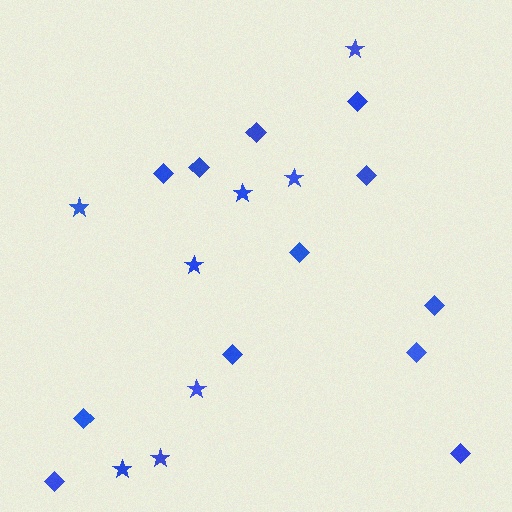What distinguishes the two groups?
There are 2 groups: one group of stars (8) and one group of diamonds (12).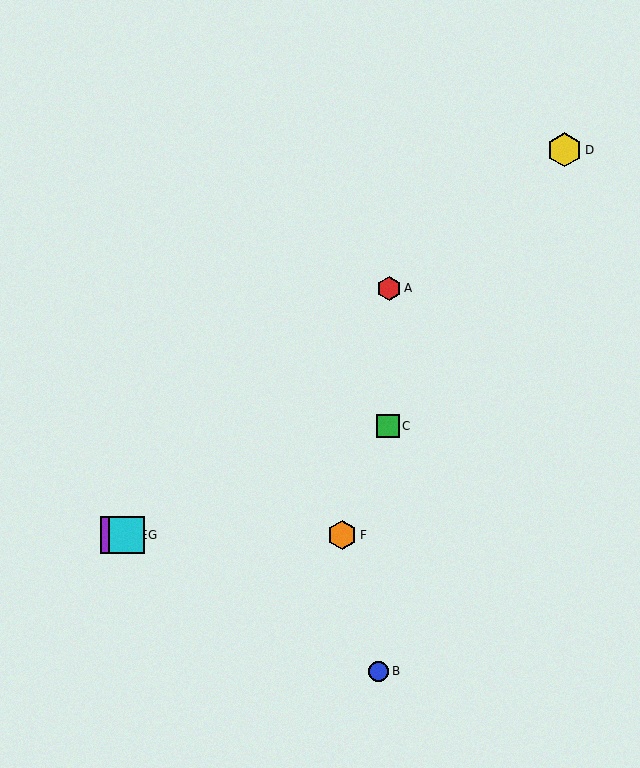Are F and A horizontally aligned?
No, F is at y≈535 and A is at y≈288.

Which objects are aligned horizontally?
Objects E, F, G are aligned horizontally.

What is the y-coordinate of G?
Object G is at y≈535.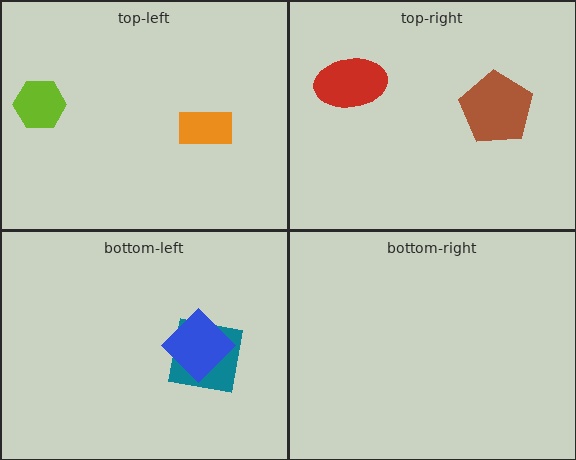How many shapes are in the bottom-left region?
2.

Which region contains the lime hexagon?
The top-left region.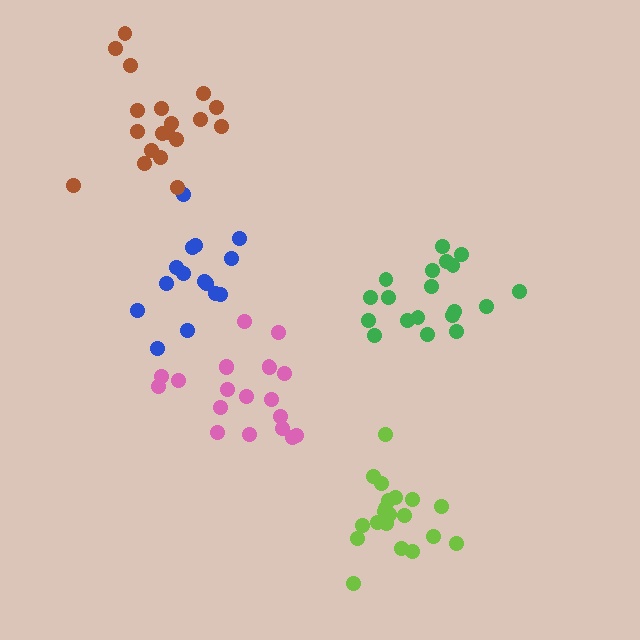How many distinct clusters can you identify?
There are 5 distinct clusters.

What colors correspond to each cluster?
The clusters are colored: pink, lime, green, blue, brown.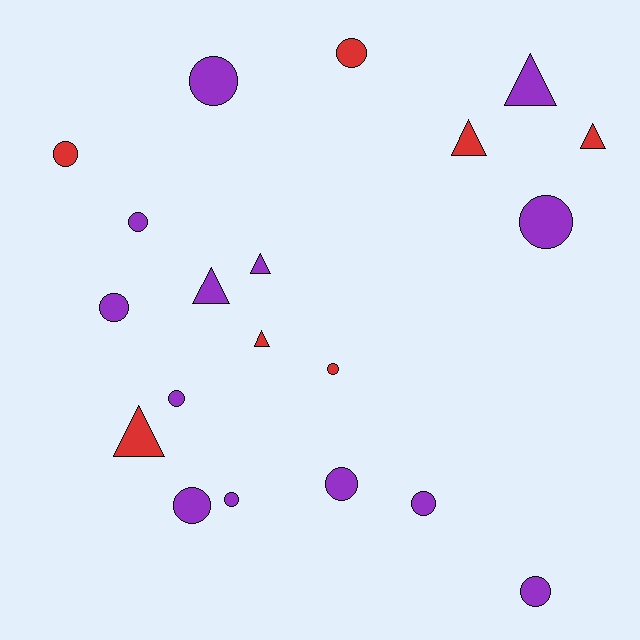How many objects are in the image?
There are 20 objects.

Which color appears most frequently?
Purple, with 13 objects.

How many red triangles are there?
There are 4 red triangles.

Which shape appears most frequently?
Circle, with 13 objects.